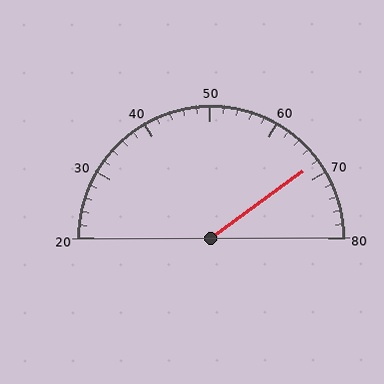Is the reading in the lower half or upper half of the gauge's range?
The reading is in the upper half of the range (20 to 80).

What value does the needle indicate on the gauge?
The needle indicates approximately 68.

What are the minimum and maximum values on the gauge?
The gauge ranges from 20 to 80.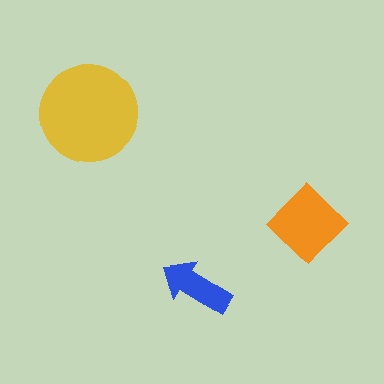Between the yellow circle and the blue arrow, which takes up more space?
The yellow circle.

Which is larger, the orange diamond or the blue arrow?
The orange diamond.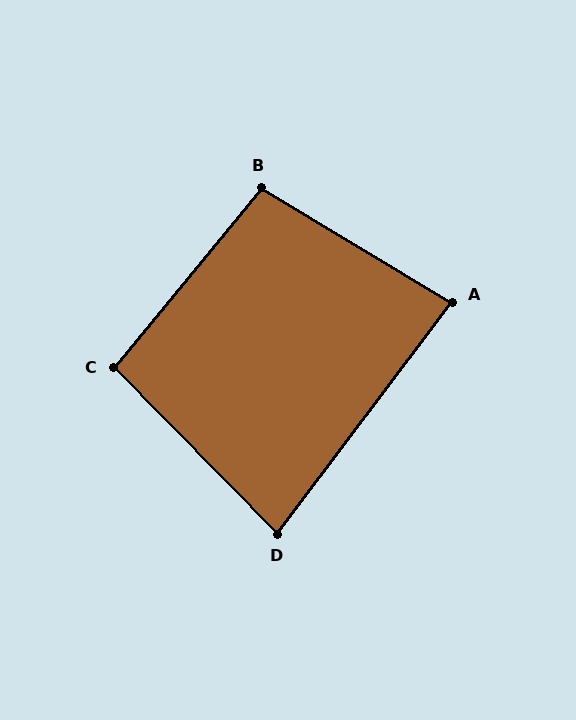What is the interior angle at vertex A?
Approximately 84 degrees (acute).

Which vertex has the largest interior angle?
B, at approximately 98 degrees.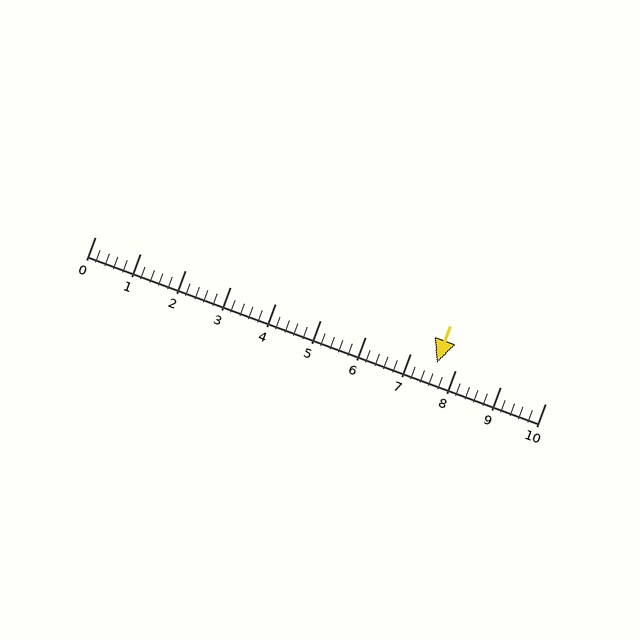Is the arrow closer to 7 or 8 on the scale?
The arrow is closer to 8.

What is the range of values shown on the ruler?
The ruler shows values from 0 to 10.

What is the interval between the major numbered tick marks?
The major tick marks are spaced 1 units apart.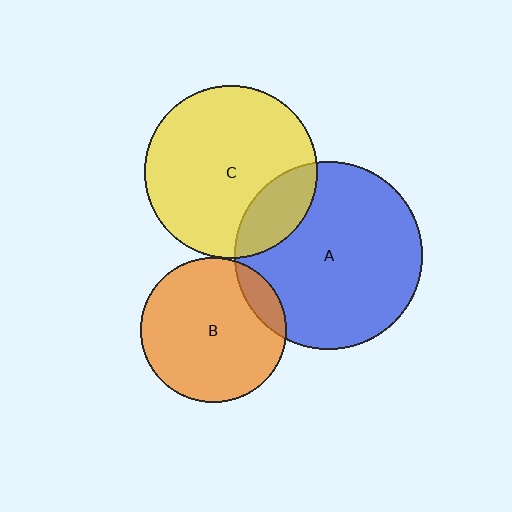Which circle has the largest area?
Circle A (blue).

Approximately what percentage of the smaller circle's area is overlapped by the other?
Approximately 20%.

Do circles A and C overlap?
Yes.